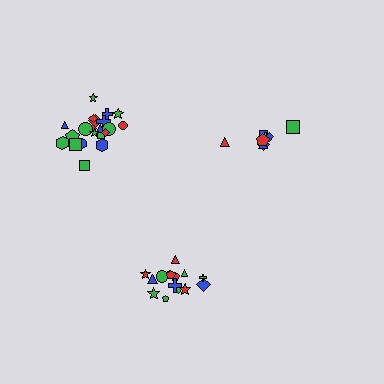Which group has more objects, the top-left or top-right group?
The top-left group.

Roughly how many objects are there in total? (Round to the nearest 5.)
Roughly 45 objects in total.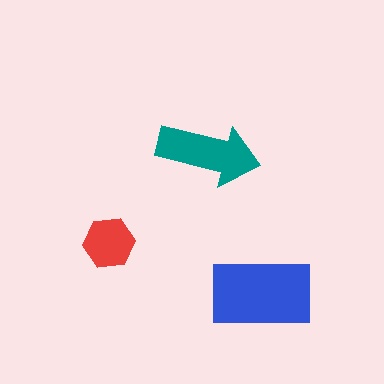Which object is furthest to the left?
The red hexagon is leftmost.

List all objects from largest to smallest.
The blue rectangle, the teal arrow, the red hexagon.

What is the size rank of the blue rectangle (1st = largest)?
1st.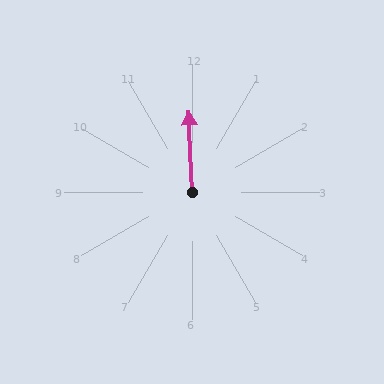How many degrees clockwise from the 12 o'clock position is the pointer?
Approximately 358 degrees.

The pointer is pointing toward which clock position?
Roughly 12 o'clock.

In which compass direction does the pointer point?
North.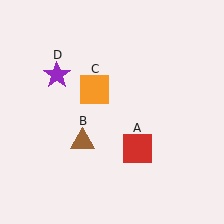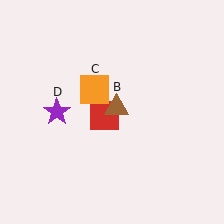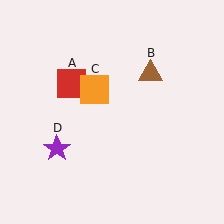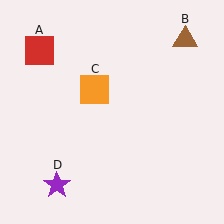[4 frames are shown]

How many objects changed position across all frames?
3 objects changed position: red square (object A), brown triangle (object B), purple star (object D).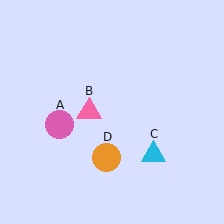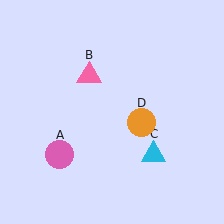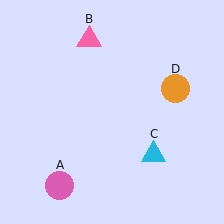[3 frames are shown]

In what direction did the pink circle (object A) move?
The pink circle (object A) moved down.